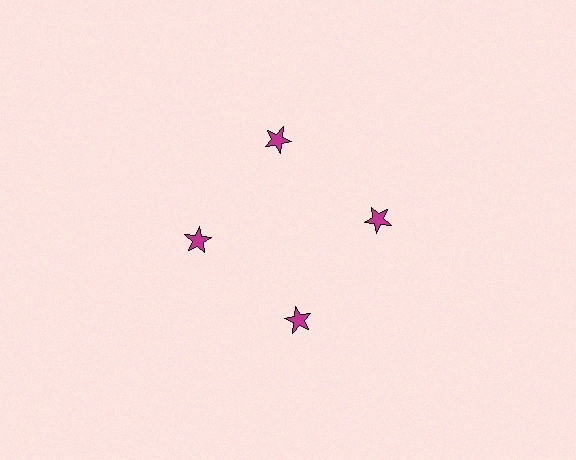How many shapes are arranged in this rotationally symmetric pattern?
There are 4 shapes, arranged in 4 groups of 1.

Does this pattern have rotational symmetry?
Yes, this pattern has 4-fold rotational symmetry. It looks the same after rotating 90 degrees around the center.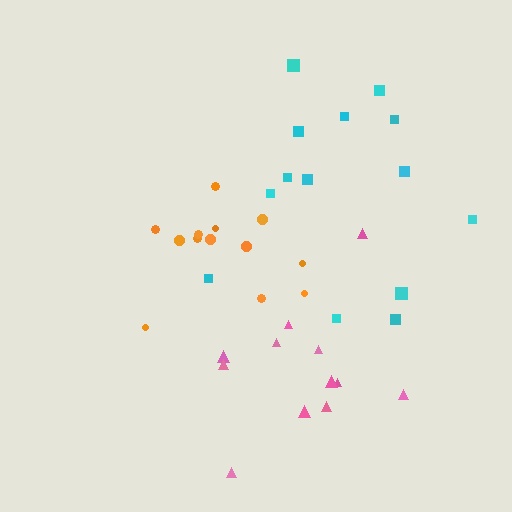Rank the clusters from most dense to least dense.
orange, pink, cyan.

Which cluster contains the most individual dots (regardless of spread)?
Cyan (14).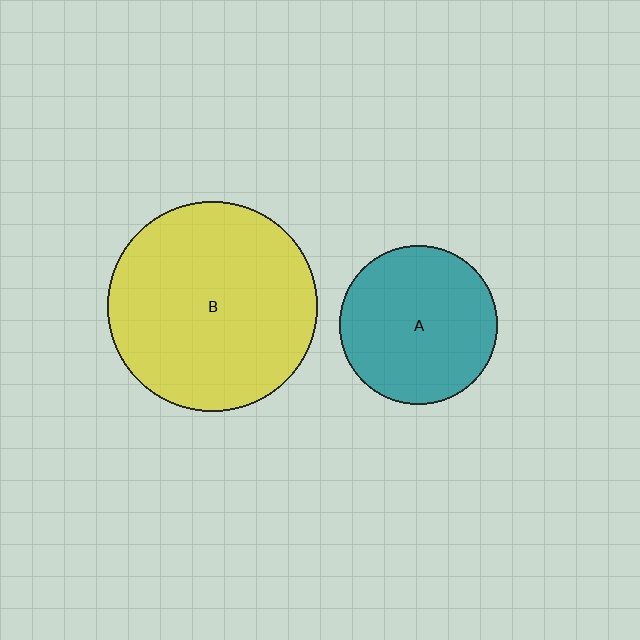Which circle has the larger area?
Circle B (yellow).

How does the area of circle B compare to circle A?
Approximately 1.8 times.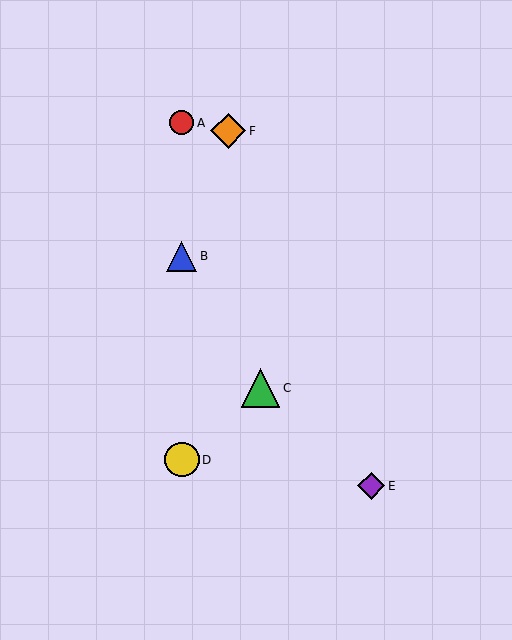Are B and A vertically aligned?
Yes, both are at x≈182.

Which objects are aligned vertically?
Objects A, B, D are aligned vertically.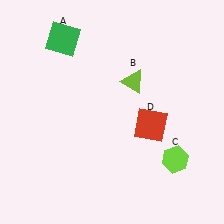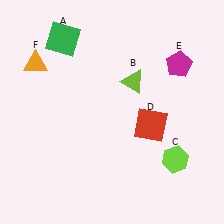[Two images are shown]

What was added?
A magenta pentagon (E), an orange triangle (F) were added in Image 2.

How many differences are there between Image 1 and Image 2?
There are 2 differences between the two images.